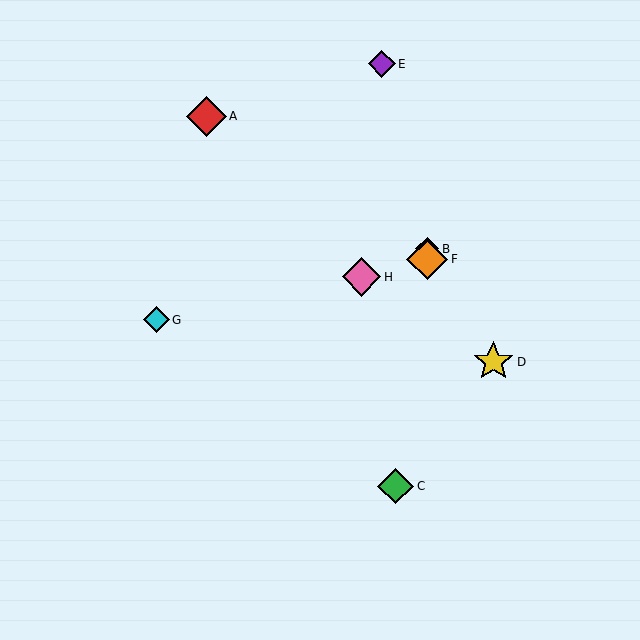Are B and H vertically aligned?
No, B is at x≈427 and H is at x≈362.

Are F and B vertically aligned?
Yes, both are at x≈427.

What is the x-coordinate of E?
Object E is at x≈382.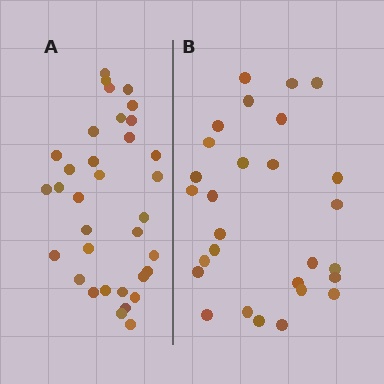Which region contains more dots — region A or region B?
Region A (the left region) has more dots.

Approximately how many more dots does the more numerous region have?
Region A has about 6 more dots than region B.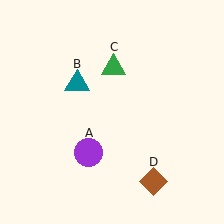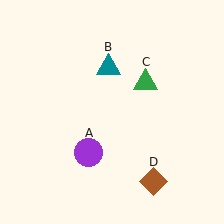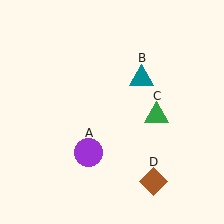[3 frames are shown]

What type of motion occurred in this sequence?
The teal triangle (object B), green triangle (object C) rotated clockwise around the center of the scene.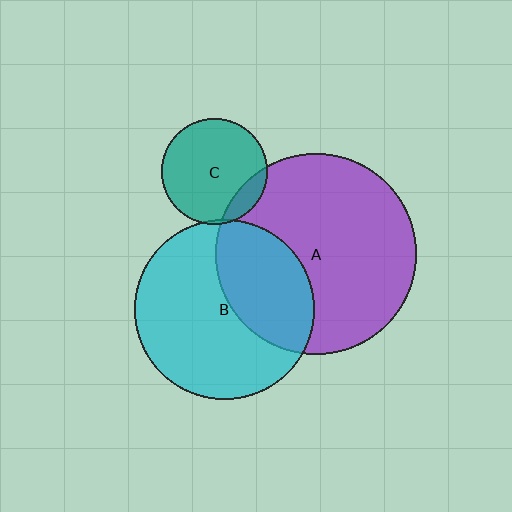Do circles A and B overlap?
Yes.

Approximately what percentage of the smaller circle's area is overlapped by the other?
Approximately 35%.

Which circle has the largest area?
Circle A (purple).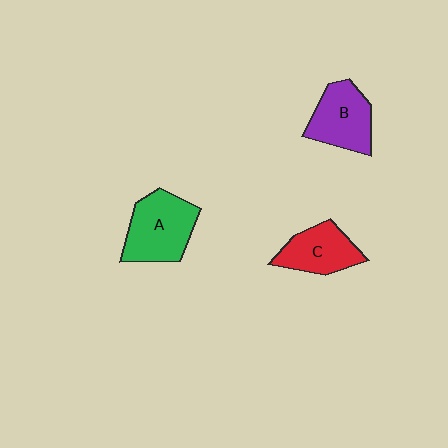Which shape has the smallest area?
Shape C (red).